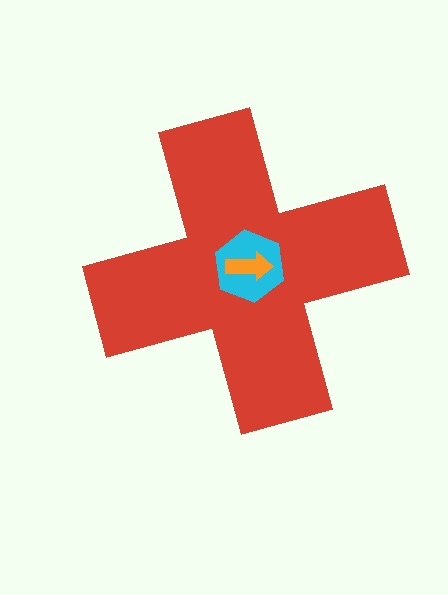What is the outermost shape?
The red cross.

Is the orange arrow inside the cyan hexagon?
Yes.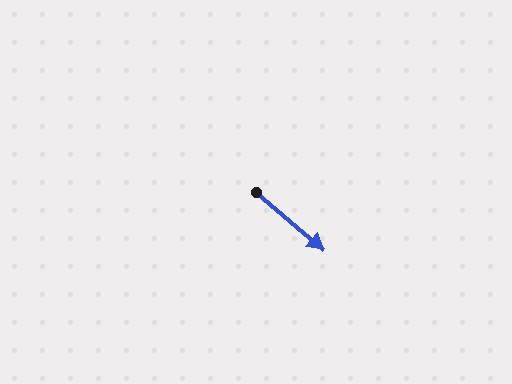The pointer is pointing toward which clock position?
Roughly 4 o'clock.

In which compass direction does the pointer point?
Southeast.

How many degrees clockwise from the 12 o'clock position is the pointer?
Approximately 131 degrees.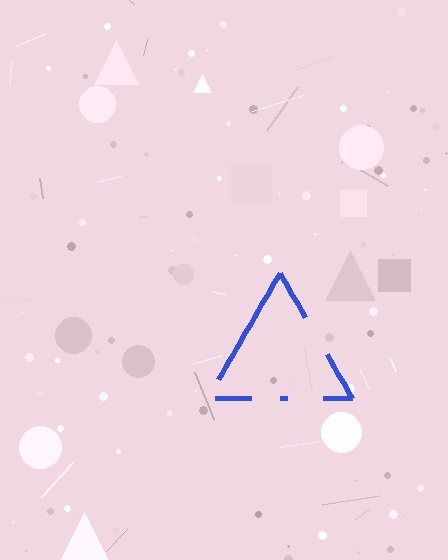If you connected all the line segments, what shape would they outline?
They would outline a triangle.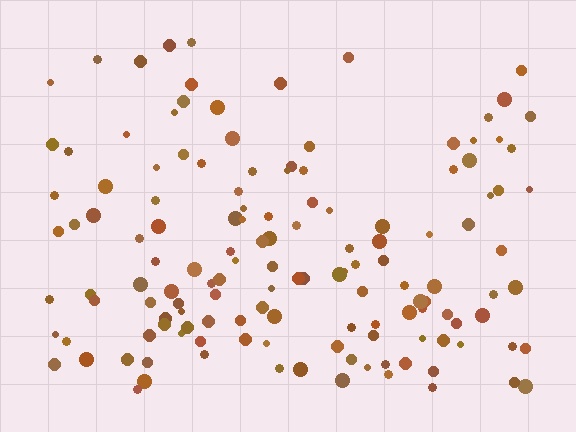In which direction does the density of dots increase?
From top to bottom, with the bottom side densest.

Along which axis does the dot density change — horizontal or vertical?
Vertical.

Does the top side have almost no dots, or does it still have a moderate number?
Still a moderate number, just noticeably fewer than the bottom.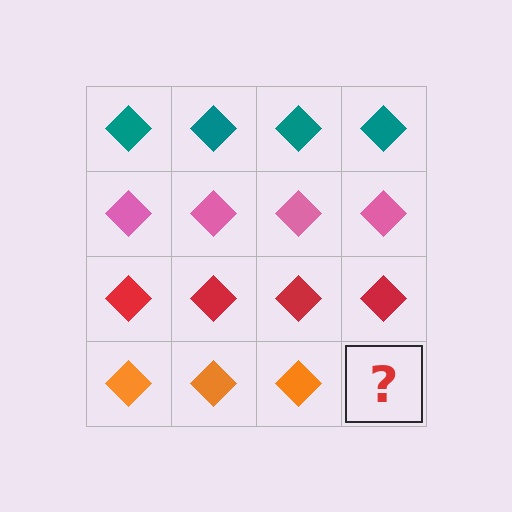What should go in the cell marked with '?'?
The missing cell should contain an orange diamond.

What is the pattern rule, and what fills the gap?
The rule is that each row has a consistent color. The gap should be filled with an orange diamond.